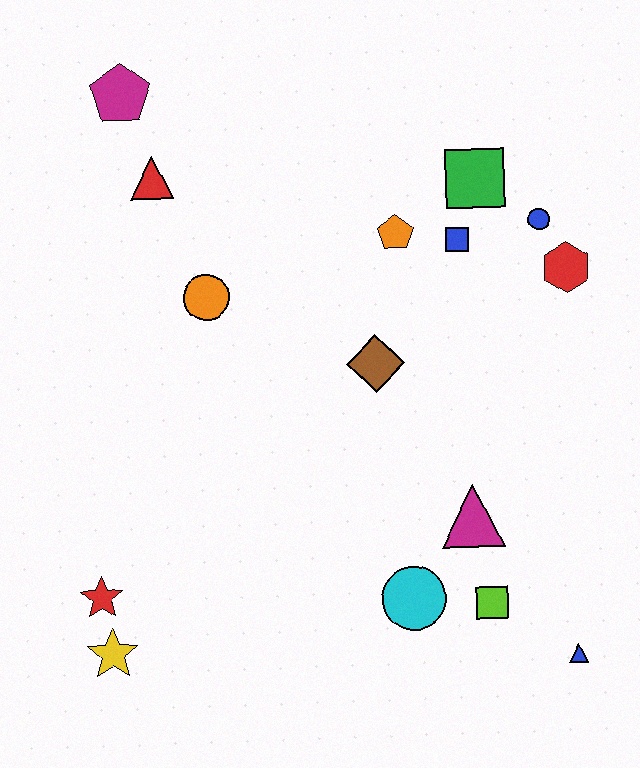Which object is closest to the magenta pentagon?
The red triangle is closest to the magenta pentagon.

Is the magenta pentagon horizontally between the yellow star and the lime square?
Yes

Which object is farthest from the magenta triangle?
The magenta pentagon is farthest from the magenta triangle.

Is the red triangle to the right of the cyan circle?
No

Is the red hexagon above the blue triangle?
Yes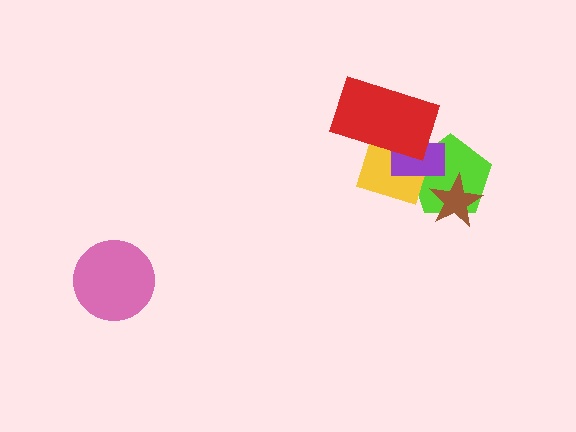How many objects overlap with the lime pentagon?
3 objects overlap with the lime pentagon.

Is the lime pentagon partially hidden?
Yes, it is partially covered by another shape.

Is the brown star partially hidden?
No, no other shape covers it.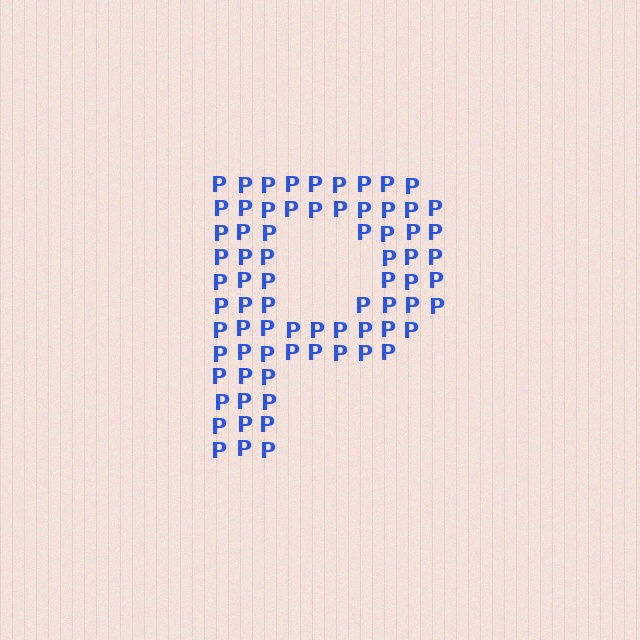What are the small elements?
The small elements are letter P's.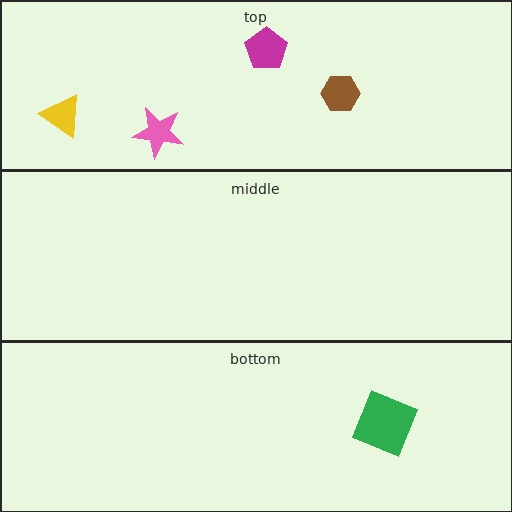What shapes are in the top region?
The brown hexagon, the magenta pentagon, the yellow triangle, the pink star.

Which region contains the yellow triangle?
The top region.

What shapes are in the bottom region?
The green square.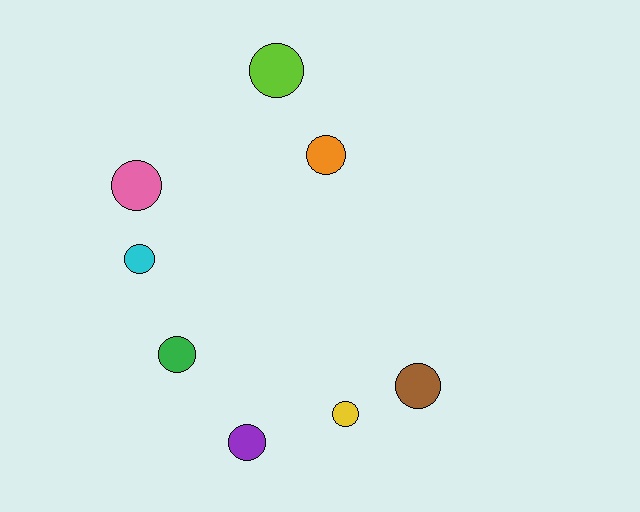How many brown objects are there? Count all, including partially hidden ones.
There is 1 brown object.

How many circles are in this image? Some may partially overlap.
There are 8 circles.